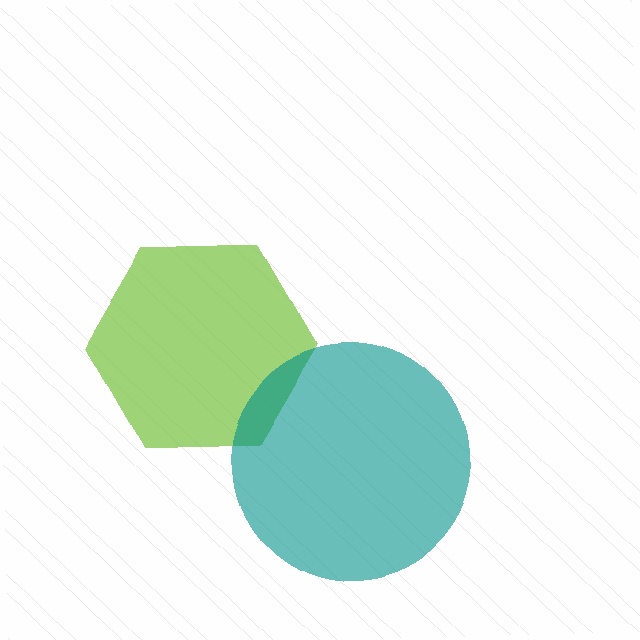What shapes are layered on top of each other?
The layered shapes are: a lime hexagon, a teal circle.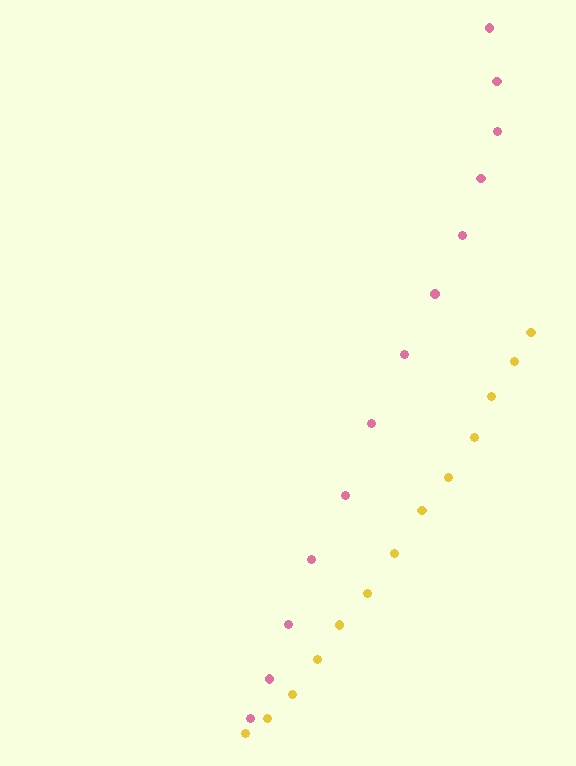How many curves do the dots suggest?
There are 2 distinct paths.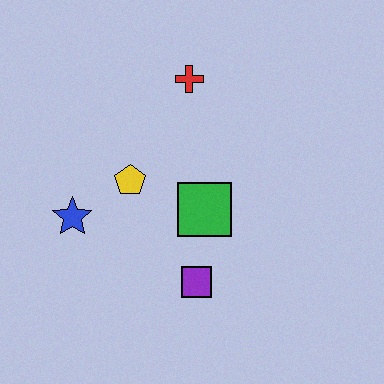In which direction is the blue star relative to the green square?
The blue star is to the left of the green square.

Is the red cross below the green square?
No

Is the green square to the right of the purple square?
Yes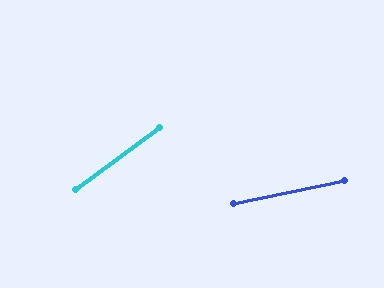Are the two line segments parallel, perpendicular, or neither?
Neither parallel nor perpendicular — they differ by about 25°.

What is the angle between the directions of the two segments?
Approximately 25 degrees.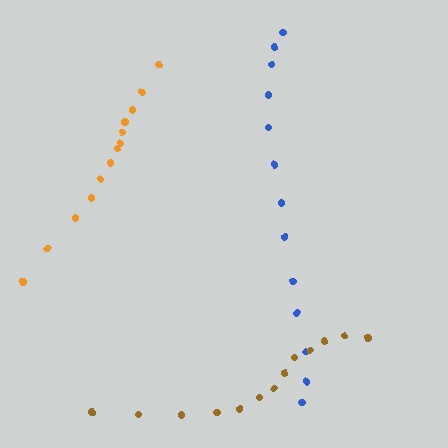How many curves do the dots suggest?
There are 3 distinct paths.